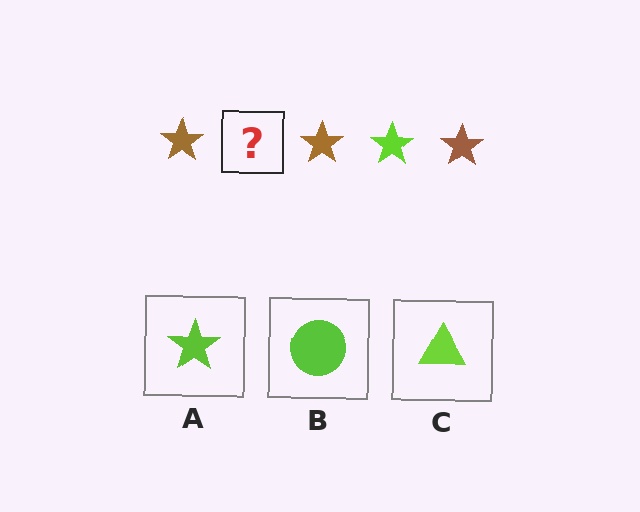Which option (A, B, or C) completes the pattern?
A.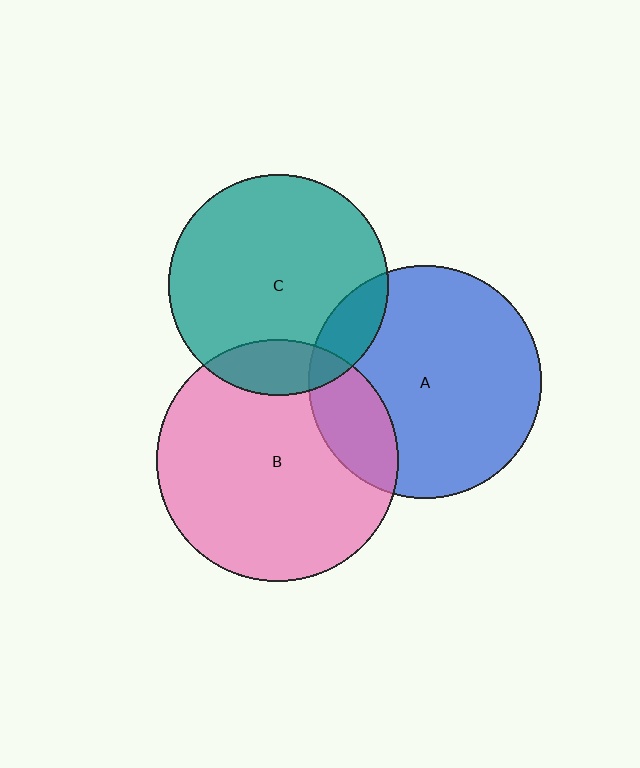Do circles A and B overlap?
Yes.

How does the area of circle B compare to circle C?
Approximately 1.2 times.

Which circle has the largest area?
Circle B (pink).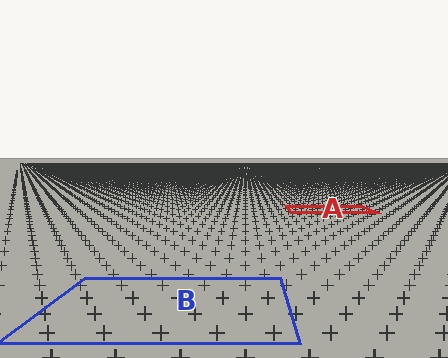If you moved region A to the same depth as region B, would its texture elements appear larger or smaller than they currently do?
They would appear larger. At a closer depth, the same texture elements are projected at a bigger on-screen size.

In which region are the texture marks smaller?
The texture marks are smaller in region A, because it is farther away.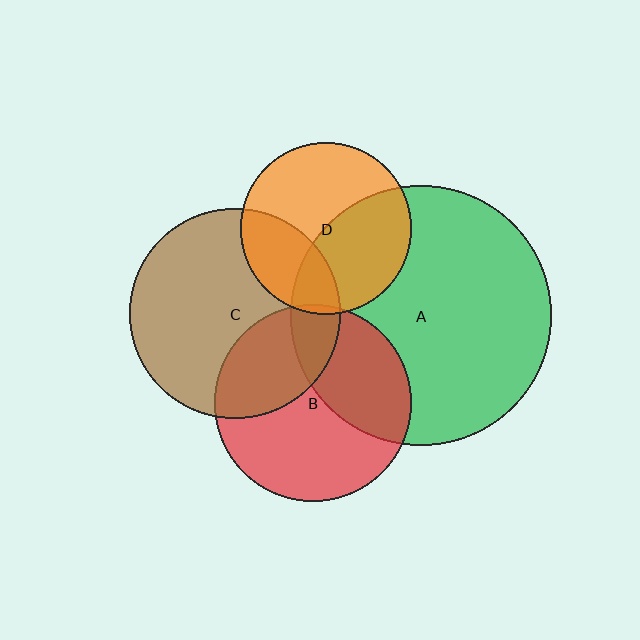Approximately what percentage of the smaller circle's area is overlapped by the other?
Approximately 45%.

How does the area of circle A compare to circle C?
Approximately 1.5 times.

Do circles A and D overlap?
Yes.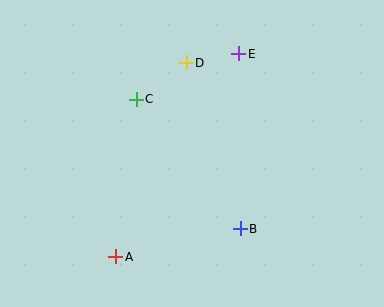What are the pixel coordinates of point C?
Point C is at (136, 99).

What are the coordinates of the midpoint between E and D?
The midpoint between E and D is at (213, 58).